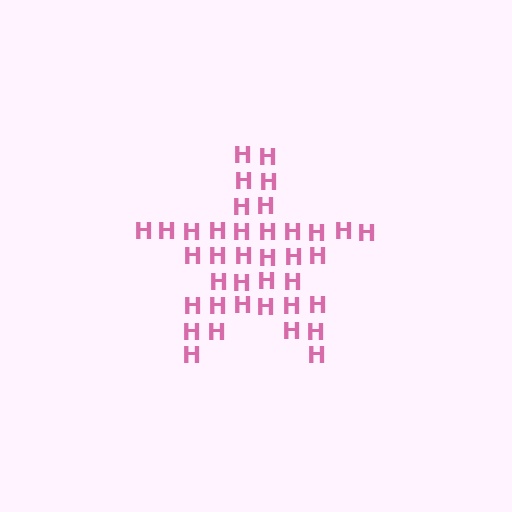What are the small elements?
The small elements are letter H's.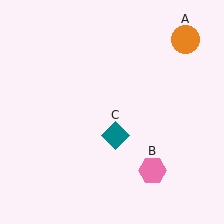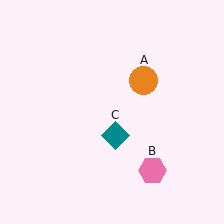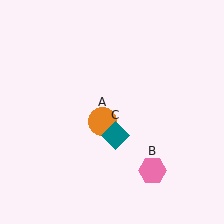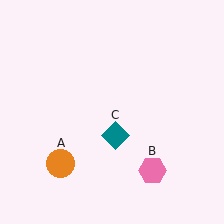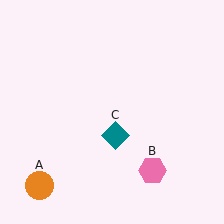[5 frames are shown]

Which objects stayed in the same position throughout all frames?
Pink hexagon (object B) and teal diamond (object C) remained stationary.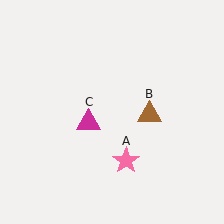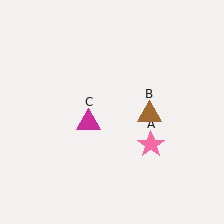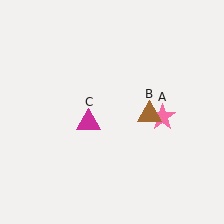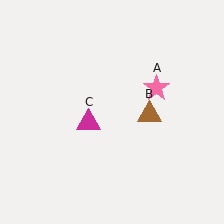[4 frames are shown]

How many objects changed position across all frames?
1 object changed position: pink star (object A).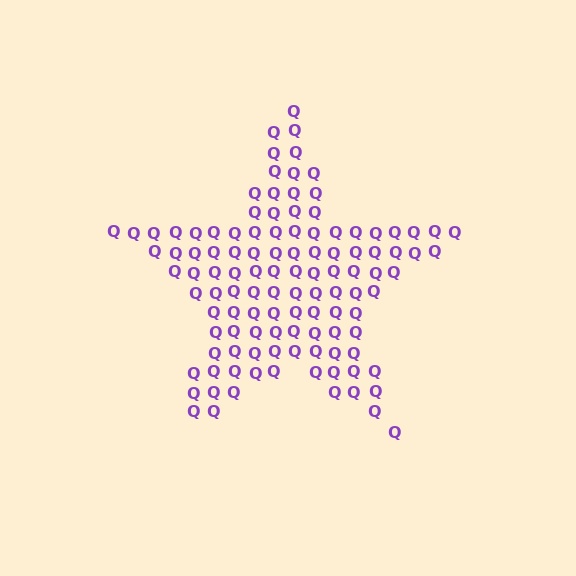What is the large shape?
The large shape is a star.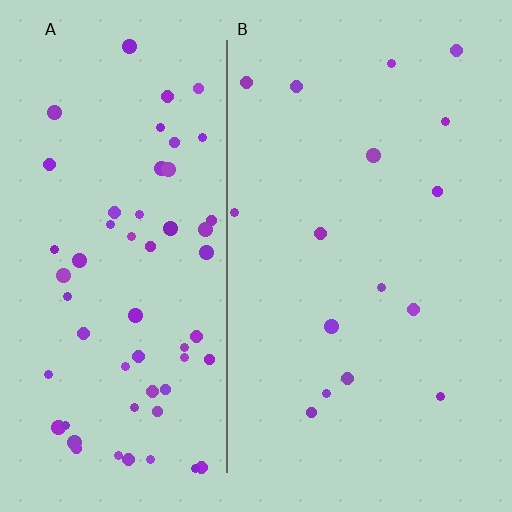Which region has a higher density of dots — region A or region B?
A (the left).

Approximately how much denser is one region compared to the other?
Approximately 3.7× — region A over region B.